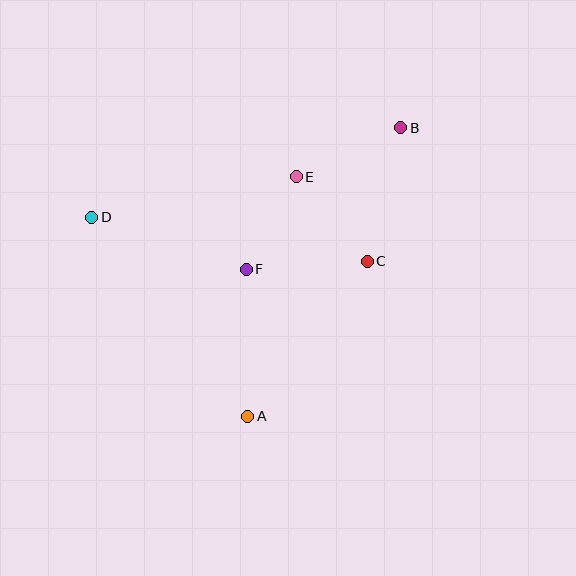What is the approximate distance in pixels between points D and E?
The distance between D and E is approximately 208 pixels.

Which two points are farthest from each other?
Points A and B are farthest from each other.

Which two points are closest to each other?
Points E and F are closest to each other.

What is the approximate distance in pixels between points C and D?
The distance between C and D is approximately 279 pixels.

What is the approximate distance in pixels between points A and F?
The distance between A and F is approximately 147 pixels.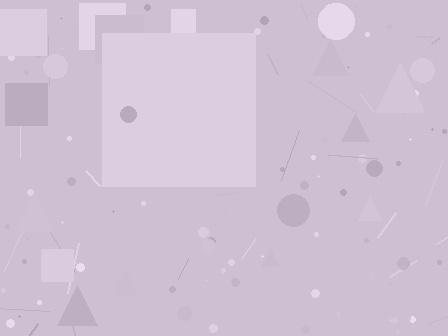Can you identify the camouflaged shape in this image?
The camouflaged shape is a square.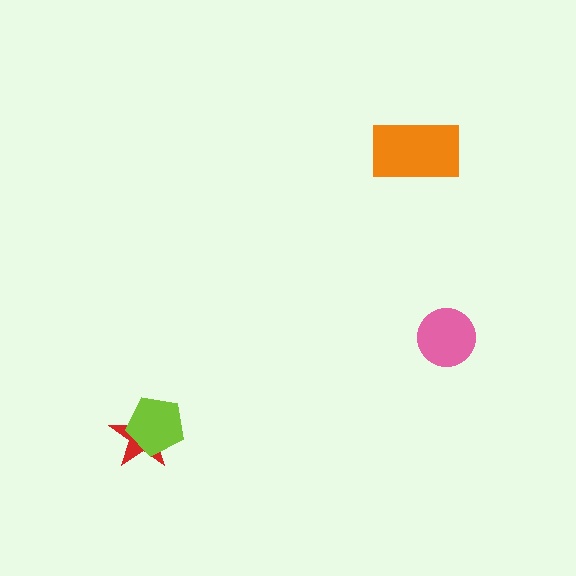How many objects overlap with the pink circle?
0 objects overlap with the pink circle.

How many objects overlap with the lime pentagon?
1 object overlaps with the lime pentagon.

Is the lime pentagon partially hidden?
No, no other shape covers it.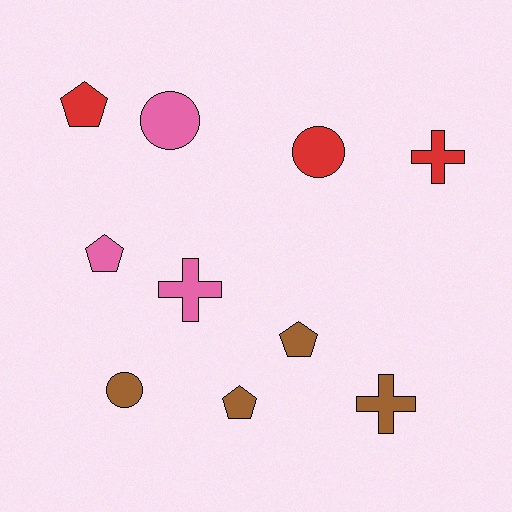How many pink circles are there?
There is 1 pink circle.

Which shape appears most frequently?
Pentagon, with 4 objects.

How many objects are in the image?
There are 10 objects.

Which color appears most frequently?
Brown, with 4 objects.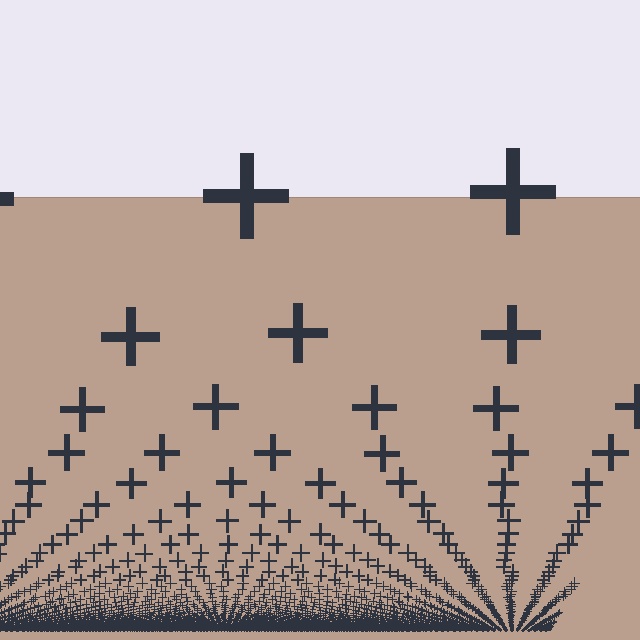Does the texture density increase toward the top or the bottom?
Density increases toward the bottom.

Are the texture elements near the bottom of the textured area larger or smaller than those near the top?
Smaller. The gradient is inverted — elements near the bottom are smaller and denser.